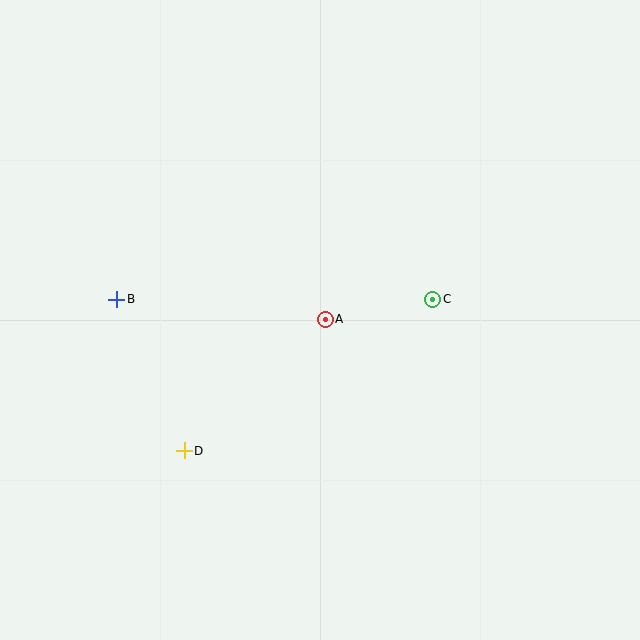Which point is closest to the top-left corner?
Point B is closest to the top-left corner.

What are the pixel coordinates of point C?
Point C is at (433, 299).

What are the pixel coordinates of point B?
Point B is at (117, 299).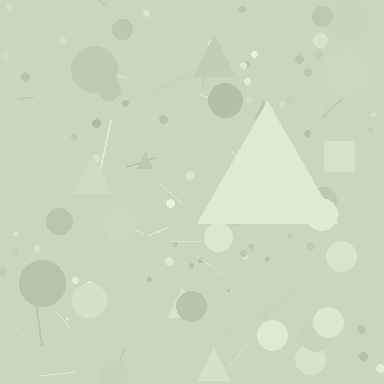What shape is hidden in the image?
A triangle is hidden in the image.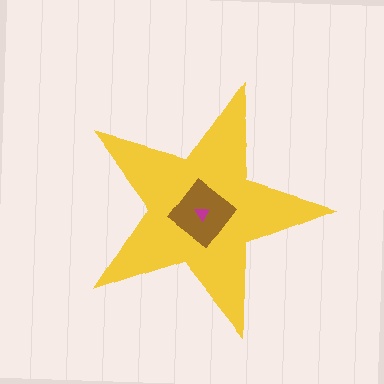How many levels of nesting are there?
3.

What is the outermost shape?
The yellow star.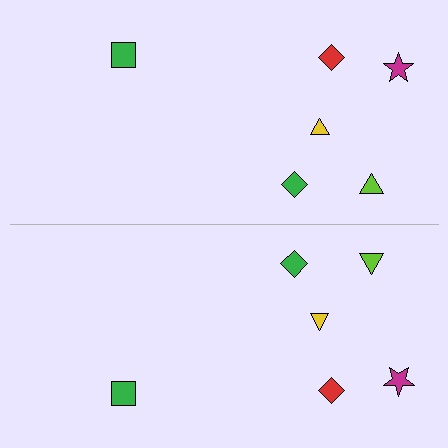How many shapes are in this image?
There are 12 shapes in this image.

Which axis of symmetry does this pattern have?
The pattern has a horizontal axis of symmetry running through the center of the image.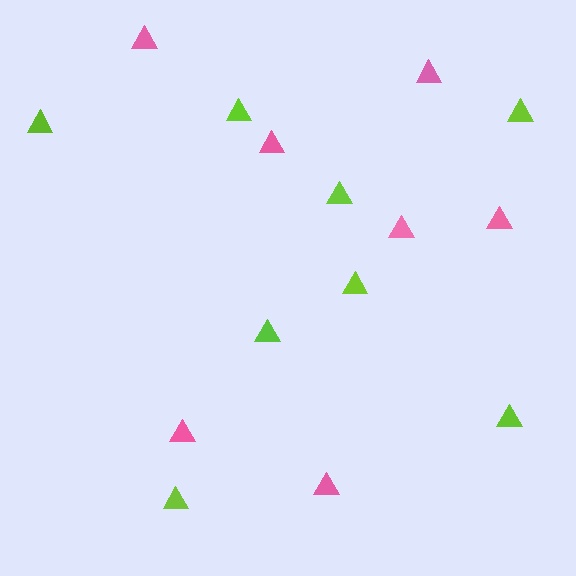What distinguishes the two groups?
There are 2 groups: one group of lime triangles (8) and one group of pink triangles (7).